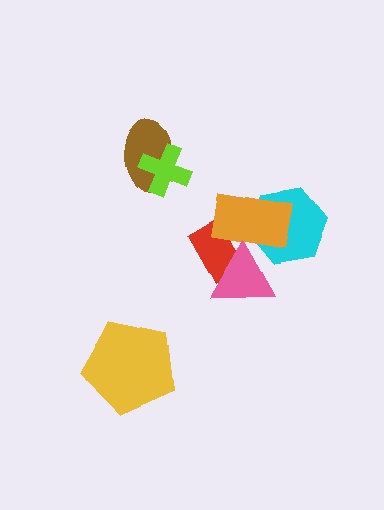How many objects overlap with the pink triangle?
3 objects overlap with the pink triangle.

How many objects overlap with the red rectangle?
2 objects overlap with the red rectangle.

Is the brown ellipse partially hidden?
Yes, it is partially covered by another shape.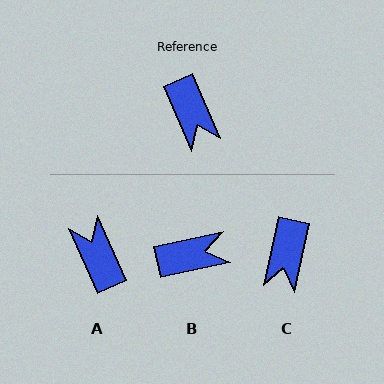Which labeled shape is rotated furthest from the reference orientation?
A, about 179 degrees away.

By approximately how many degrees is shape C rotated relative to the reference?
Approximately 36 degrees clockwise.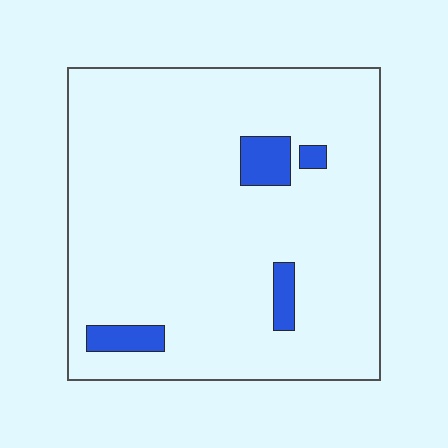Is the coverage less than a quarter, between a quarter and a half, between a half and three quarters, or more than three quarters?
Less than a quarter.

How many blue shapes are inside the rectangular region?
4.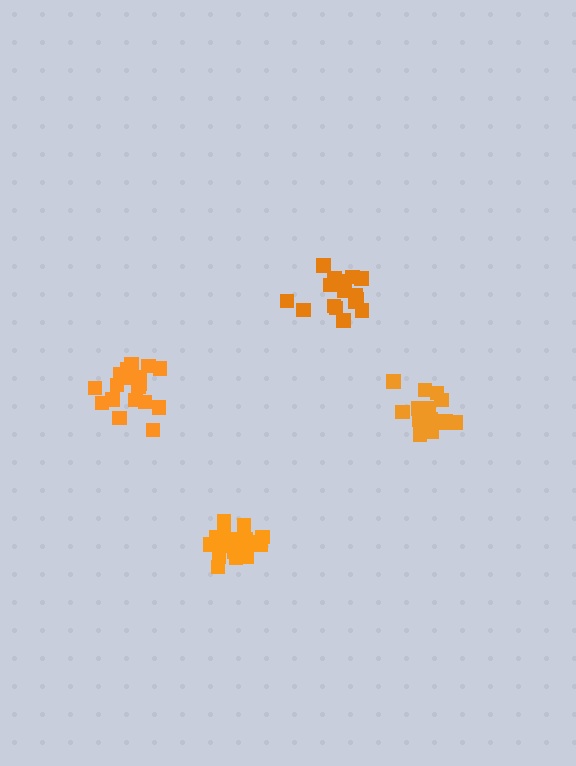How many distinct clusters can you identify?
There are 4 distinct clusters.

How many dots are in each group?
Group 1: 18 dots, Group 2: 16 dots, Group 3: 19 dots, Group 4: 16 dots (69 total).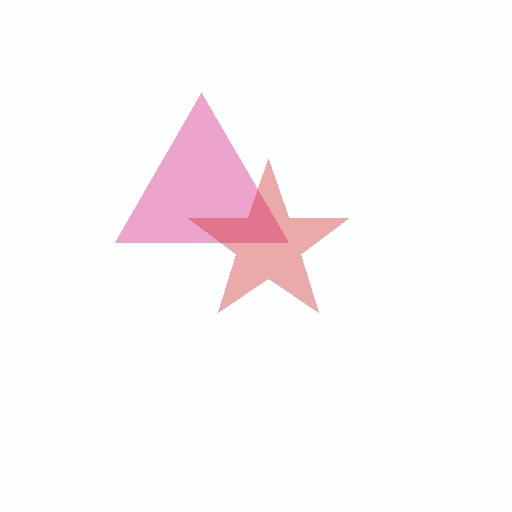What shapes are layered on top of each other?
The layered shapes are: a pink triangle, a red star.